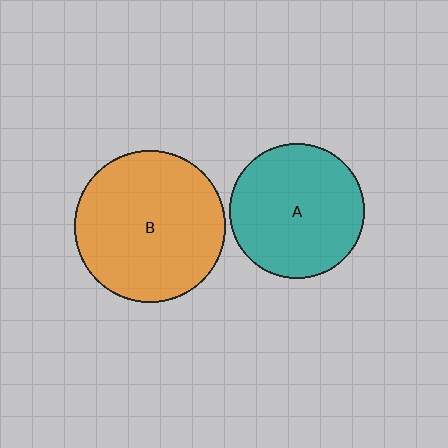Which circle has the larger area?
Circle B (orange).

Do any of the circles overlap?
No, none of the circles overlap.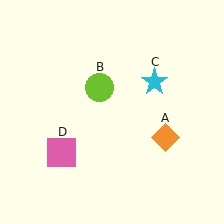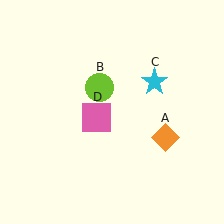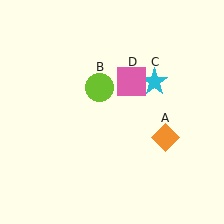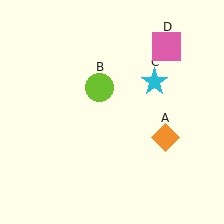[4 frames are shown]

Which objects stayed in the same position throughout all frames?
Orange diamond (object A) and lime circle (object B) and cyan star (object C) remained stationary.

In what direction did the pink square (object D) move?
The pink square (object D) moved up and to the right.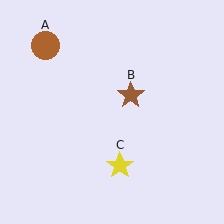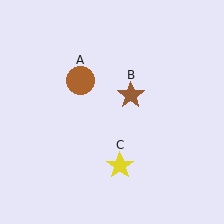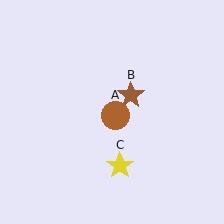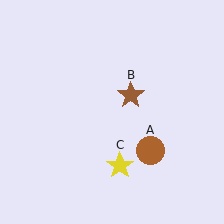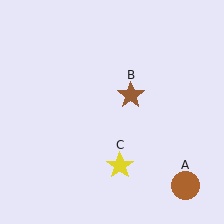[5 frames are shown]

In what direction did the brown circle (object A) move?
The brown circle (object A) moved down and to the right.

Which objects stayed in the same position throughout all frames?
Brown star (object B) and yellow star (object C) remained stationary.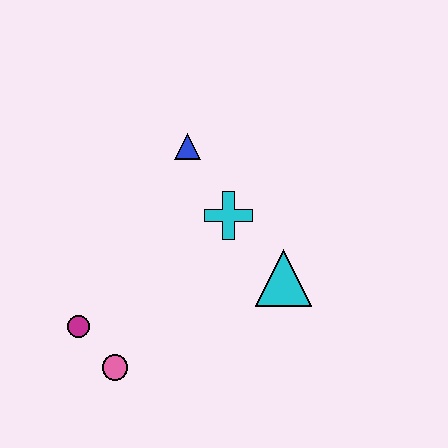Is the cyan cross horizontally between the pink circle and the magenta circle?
No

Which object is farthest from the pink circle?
The blue triangle is farthest from the pink circle.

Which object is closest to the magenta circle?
The pink circle is closest to the magenta circle.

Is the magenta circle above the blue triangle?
No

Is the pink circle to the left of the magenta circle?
No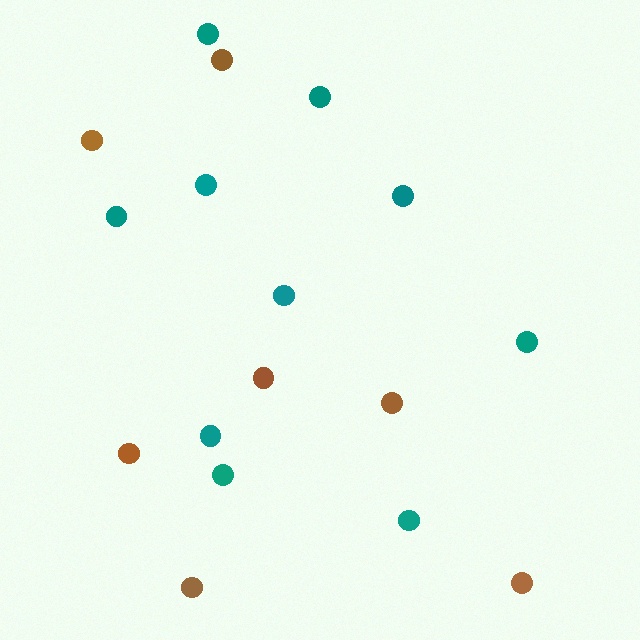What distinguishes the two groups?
There are 2 groups: one group of brown circles (7) and one group of teal circles (10).